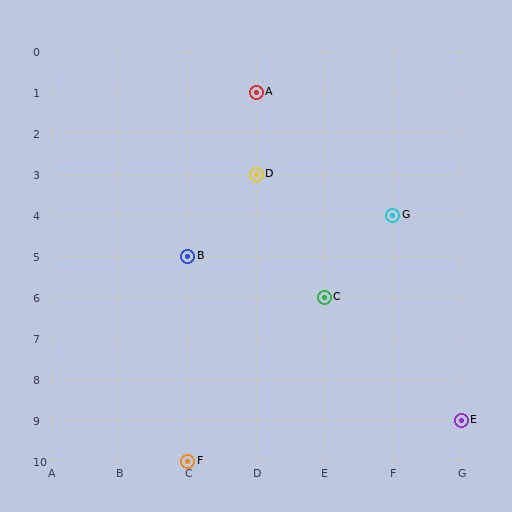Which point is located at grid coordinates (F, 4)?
Point G is at (F, 4).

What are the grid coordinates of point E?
Point E is at grid coordinates (G, 9).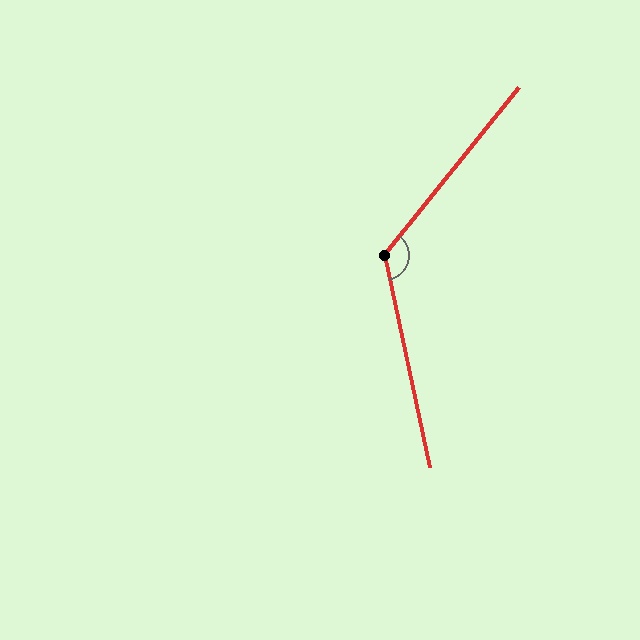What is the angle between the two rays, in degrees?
Approximately 129 degrees.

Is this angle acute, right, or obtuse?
It is obtuse.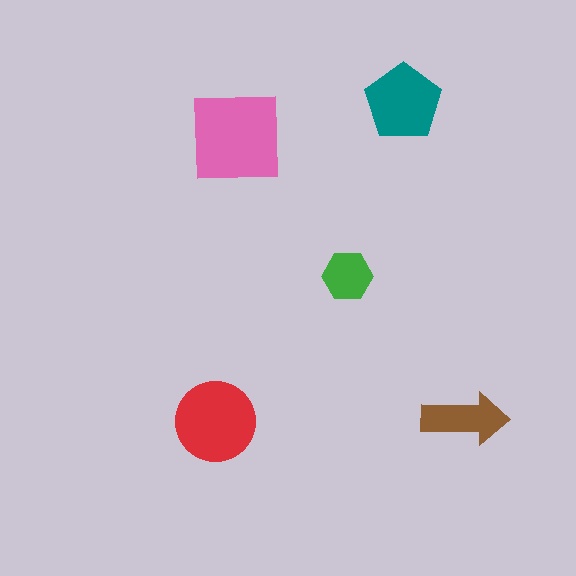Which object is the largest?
The pink square.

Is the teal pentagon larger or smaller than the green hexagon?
Larger.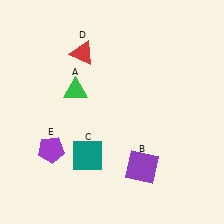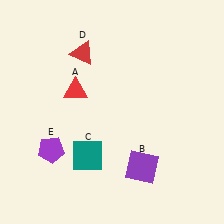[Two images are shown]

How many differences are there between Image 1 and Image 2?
There is 1 difference between the two images.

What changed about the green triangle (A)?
In Image 1, A is green. In Image 2, it changed to red.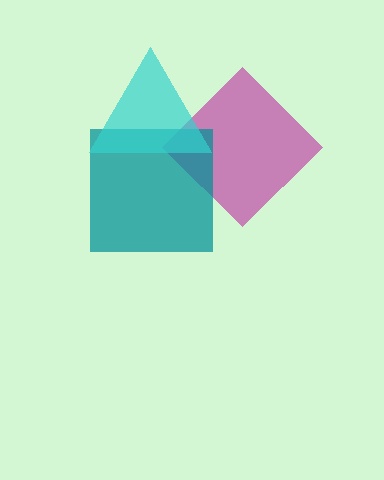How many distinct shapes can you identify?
There are 3 distinct shapes: a magenta diamond, a teal square, a cyan triangle.